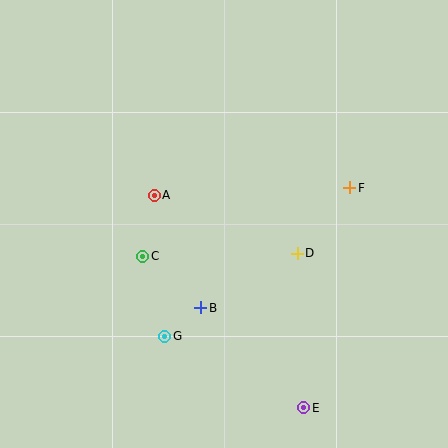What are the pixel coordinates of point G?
Point G is at (165, 336).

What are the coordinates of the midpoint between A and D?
The midpoint between A and D is at (226, 224).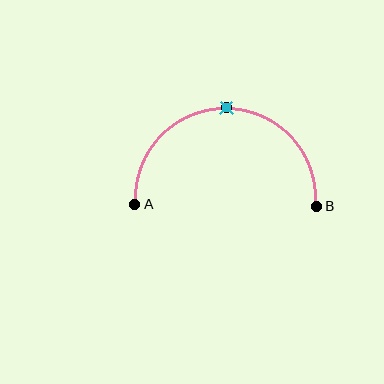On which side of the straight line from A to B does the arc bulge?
The arc bulges above the straight line connecting A and B.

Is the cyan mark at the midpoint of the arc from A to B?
Yes. The cyan mark lies on the arc at equal arc-length from both A and B — it is the arc midpoint.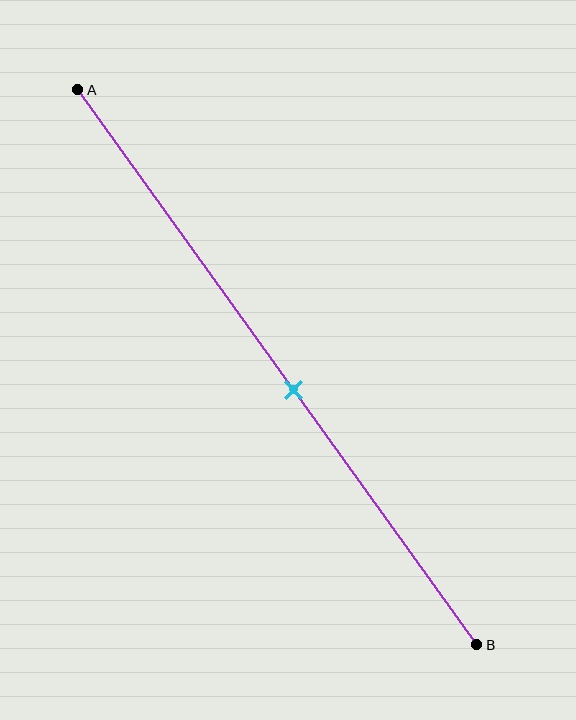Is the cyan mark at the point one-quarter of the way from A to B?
No, the mark is at about 55% from A, not at the 25% one-quarter point.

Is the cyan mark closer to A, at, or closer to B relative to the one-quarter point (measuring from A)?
The cyan mark is closer to point B than the one-quarter point of segment AB.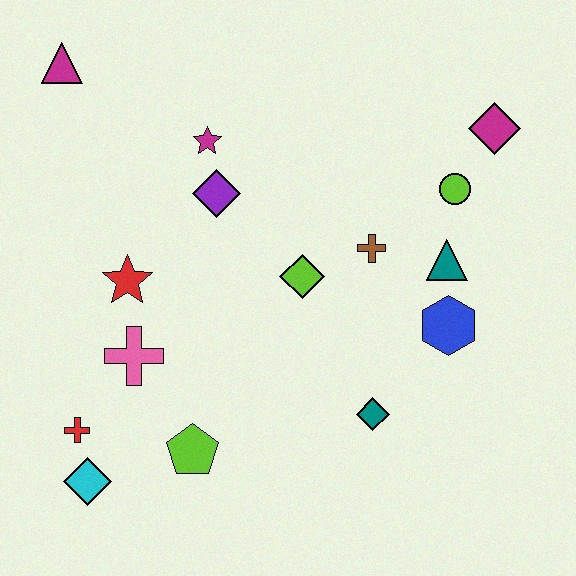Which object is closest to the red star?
The pink cross is closest to the red star.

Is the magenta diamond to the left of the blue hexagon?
No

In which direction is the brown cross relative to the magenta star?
The brown cross is to the right of the magenta star.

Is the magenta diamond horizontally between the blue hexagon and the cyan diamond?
No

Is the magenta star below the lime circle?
No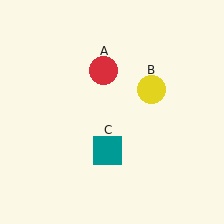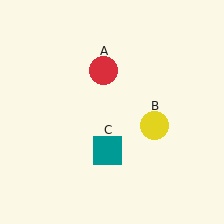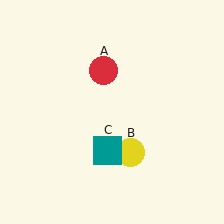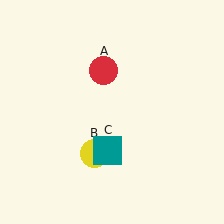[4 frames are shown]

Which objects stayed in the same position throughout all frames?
Red circle (object A) and teal square (object C) remained stationary.